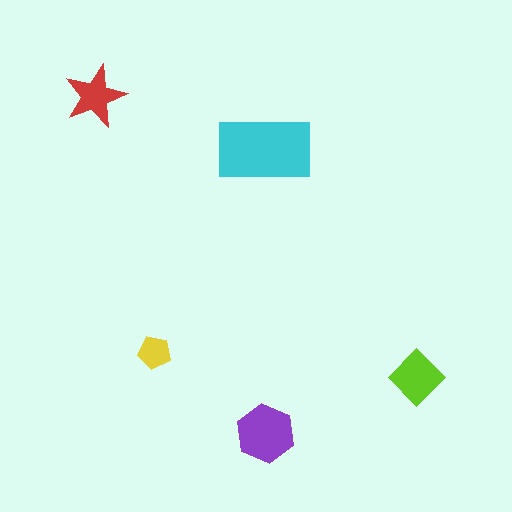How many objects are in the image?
There are 5 objects in the image.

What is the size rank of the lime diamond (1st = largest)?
3rd.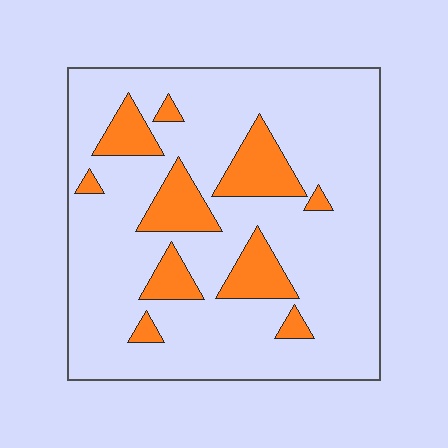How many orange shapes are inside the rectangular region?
10.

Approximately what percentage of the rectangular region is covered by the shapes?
Approximately 20%.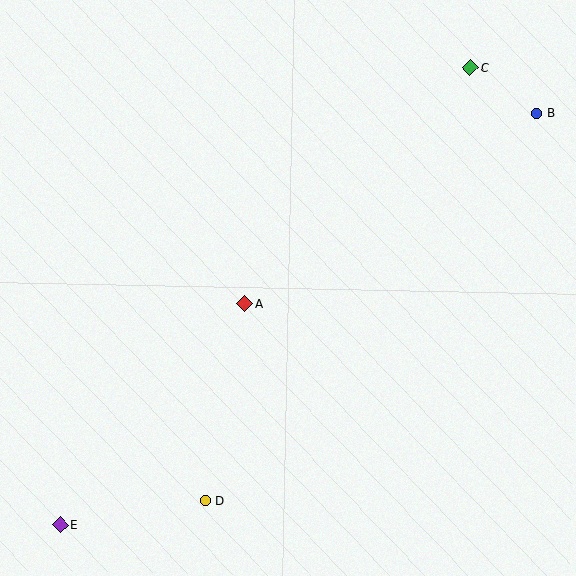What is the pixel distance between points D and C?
The distance between D and C is 508 pixels.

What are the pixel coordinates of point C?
Point C is at (470, 67).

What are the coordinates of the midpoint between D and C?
The midpoint between D and C is at (338, 284).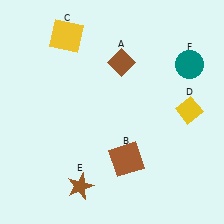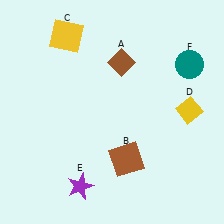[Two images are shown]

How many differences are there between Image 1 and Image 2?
There is 1 difference between the two images.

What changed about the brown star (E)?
In Image 1, E is brown. In Image 2, it changed to purple.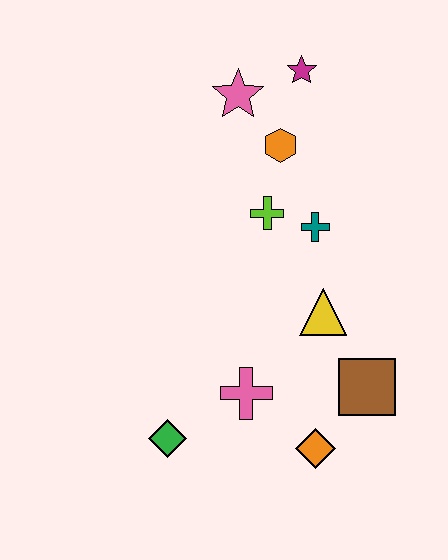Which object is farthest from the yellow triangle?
The magenta star is farthest from the yellow triangle.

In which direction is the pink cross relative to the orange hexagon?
The pink cross is below the orange hexagon.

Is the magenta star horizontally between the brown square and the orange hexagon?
Yes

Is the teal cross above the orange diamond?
Yes